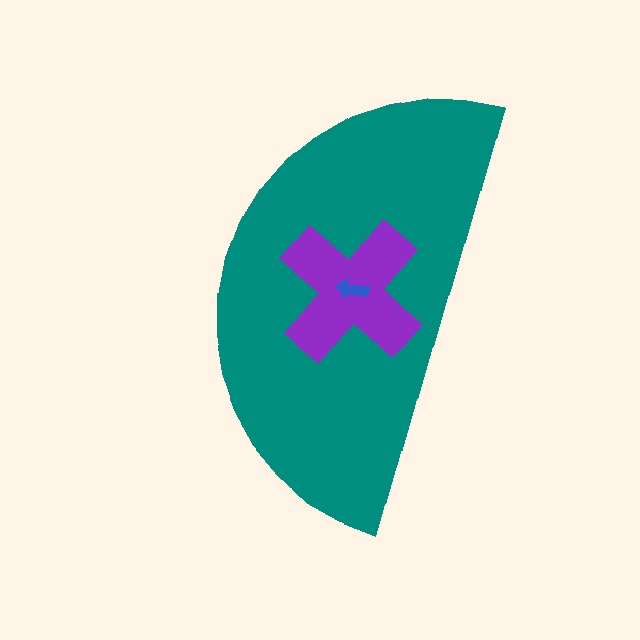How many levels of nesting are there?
3.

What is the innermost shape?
The blue arrow.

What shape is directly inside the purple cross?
The blue arrow.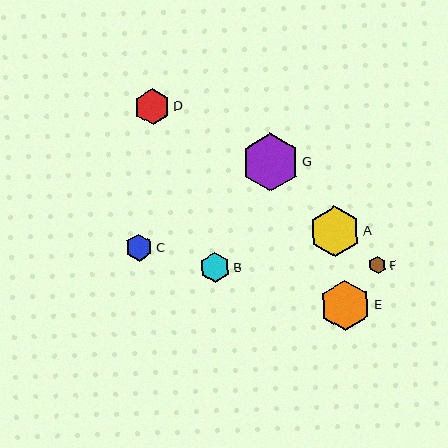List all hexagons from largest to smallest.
From largest to smallest: G, A, E, D, B, C, F.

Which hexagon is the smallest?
Hexagon F is the smallest with a size of approximately 17 pixels.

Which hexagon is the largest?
Hexagon G is the largest with a size of approximately 58 pixels.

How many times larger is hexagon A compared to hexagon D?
Hexagon A is approximately 1.4 times the size of hexagon D.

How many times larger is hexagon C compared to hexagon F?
Hexagon C is approximately 1.6 times the size of hexagon F.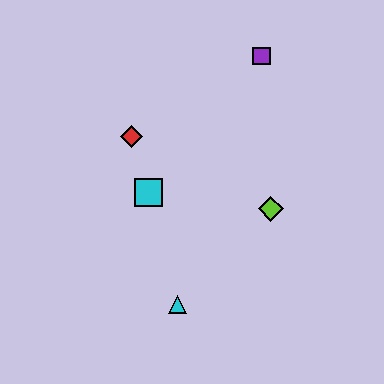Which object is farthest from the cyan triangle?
The purple square is farthest from the cyan triangle.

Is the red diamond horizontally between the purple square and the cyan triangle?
No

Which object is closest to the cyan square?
The red diamond is closest to the cyan square.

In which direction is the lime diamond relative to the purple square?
The lime diamond is below the purple square.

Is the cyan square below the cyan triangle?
No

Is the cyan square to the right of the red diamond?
Yes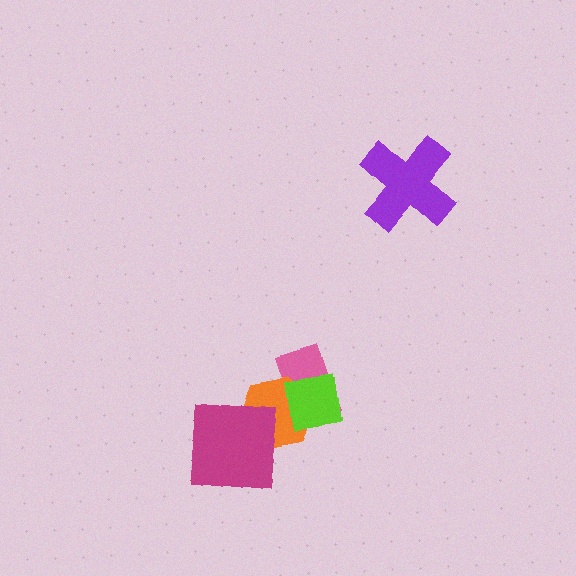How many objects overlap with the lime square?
2 objects overlap with the lime square.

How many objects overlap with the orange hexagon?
3 objects overlap with the orange hexagon.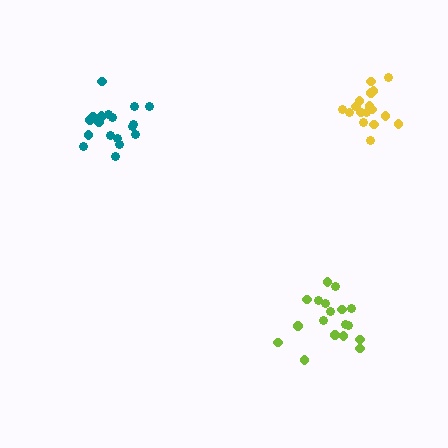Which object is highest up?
The yellow cluster is topmost.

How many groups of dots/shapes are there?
There are 3 groups.